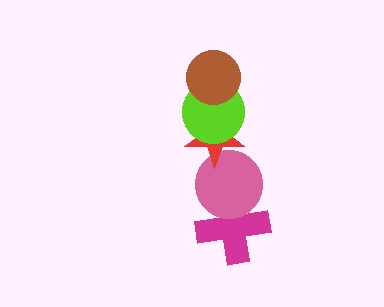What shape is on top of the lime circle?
The brown circle is on top of the lime circle.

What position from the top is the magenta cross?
The magenta cross is 5th from the top.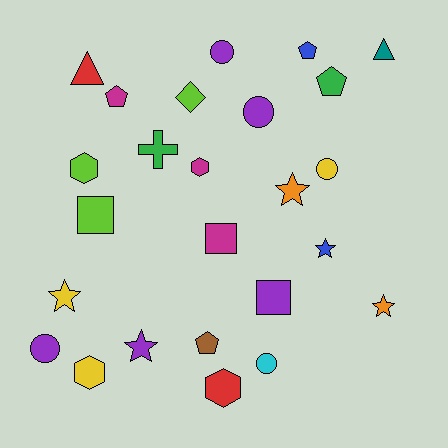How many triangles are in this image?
There are 2 triangles.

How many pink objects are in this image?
There are no pink objects.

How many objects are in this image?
There are 25 objects.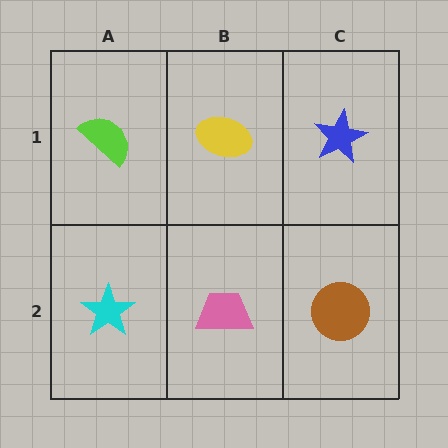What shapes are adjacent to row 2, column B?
A yellow ellipse (row 1, column B), a cyan star (row 2, column A), a brown circle (row 2, column C).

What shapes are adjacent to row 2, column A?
A lime semicircle (row 1, column A), a pink trapezoid (row 2, column B).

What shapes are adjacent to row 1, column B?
A pink trapezoid (row 2, column B), a lime semicircle (row 1, column A), a blue star (row 1, column C).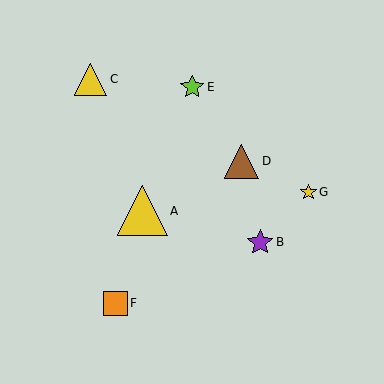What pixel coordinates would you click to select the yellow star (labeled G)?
Click at (309, 192) to select the yellow star G.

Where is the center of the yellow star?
The center of the yellow star is at (309, 192).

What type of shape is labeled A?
Shape A is a yellow triangle.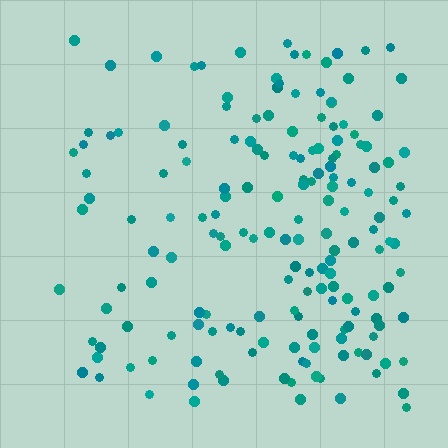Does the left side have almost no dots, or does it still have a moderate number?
Still a moderate number, just noticeably fewer than the right.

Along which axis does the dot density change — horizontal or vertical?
Horizontal.